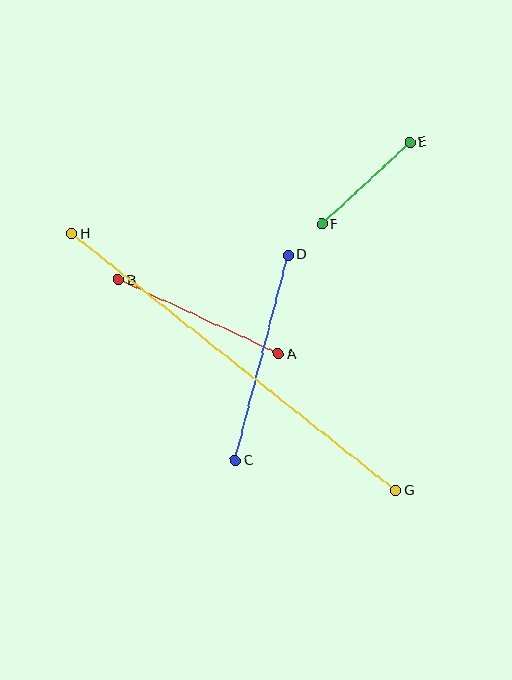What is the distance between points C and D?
The distance is approximately 212 pixels.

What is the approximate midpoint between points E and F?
The midpoint is at approximately (366, 183) pixels.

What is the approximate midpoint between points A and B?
The midpoint is at approximately (199, 317) pixels.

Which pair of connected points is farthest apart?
Points G and H are farthest apart.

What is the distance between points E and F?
The distance is approximately 120 pixels.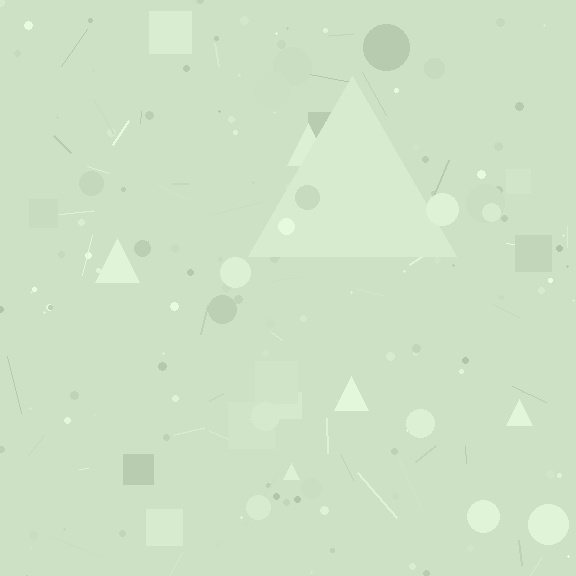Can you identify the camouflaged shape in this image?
The camouflaged shape is a triangle.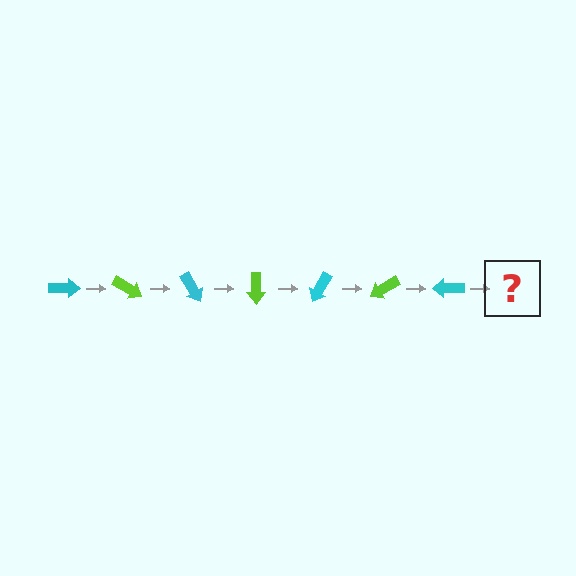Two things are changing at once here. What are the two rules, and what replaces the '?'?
The two rules are that it rotates 30 degrees each step and the color cycles through cyan and lime. The '?' should be a lime arrow, rotated 210 degrees from the start.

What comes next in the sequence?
The next element should be a lime arrow, rotated 210 degrees from the start.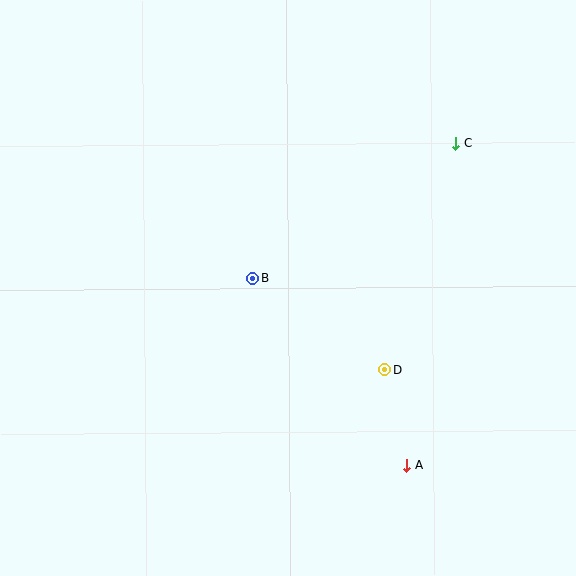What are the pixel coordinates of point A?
Point A is at (407, 465).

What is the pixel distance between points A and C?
The distance between A and C is 326 pixels.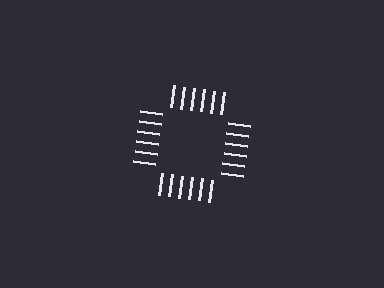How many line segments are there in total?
24 — 6 along each of the 4 edges.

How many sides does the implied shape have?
4 sides — the line-ends trace a square.